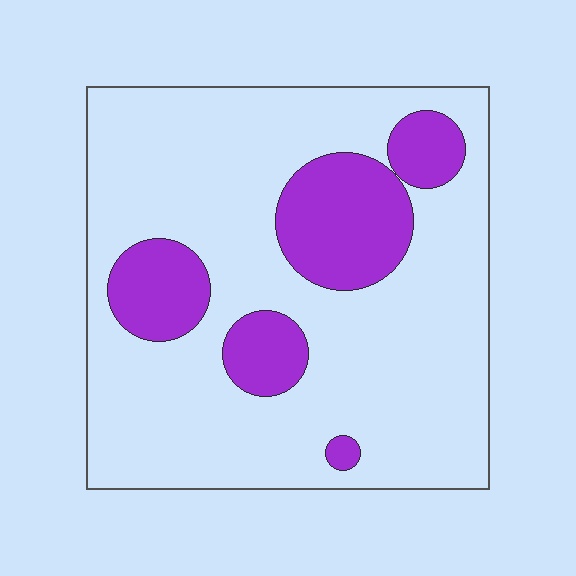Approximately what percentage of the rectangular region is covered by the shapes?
Approximately 20%.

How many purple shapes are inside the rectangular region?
5.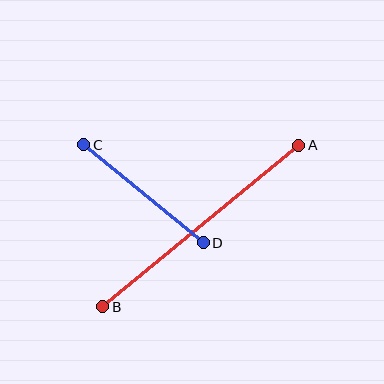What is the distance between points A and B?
The distance is approximately 254 pixels.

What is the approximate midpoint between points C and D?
The midpoint is at approximately (143, 194) pixels.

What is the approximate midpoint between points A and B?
The midpoint is at approximately (201, 226) pixels.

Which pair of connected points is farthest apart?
Points A and B are farthest apart.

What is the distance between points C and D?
The distance is approximately 154 pixels.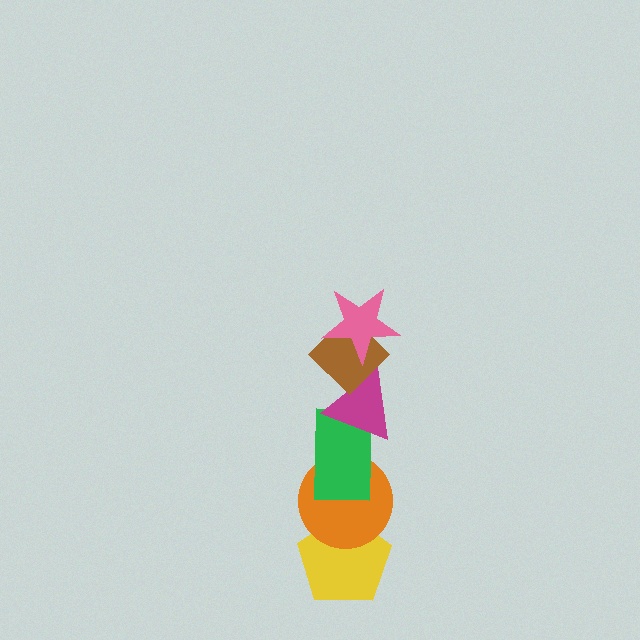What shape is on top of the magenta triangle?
The brown diamond is on top of the magenta triangle.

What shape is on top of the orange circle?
The green rectangle is on top of the orange circle.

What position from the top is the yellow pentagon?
The yellow pentagon is 6th from the top.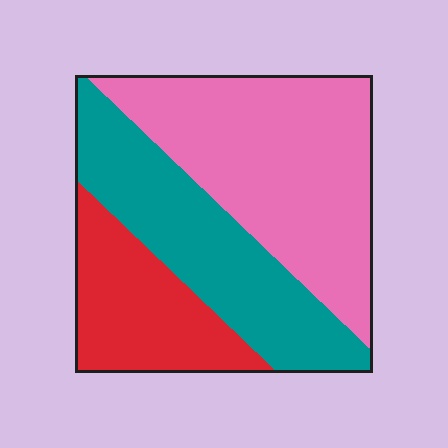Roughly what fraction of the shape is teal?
Teal takes up between a sixth and a third of the shape.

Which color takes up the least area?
Red, at roughly 20%.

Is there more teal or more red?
Teal.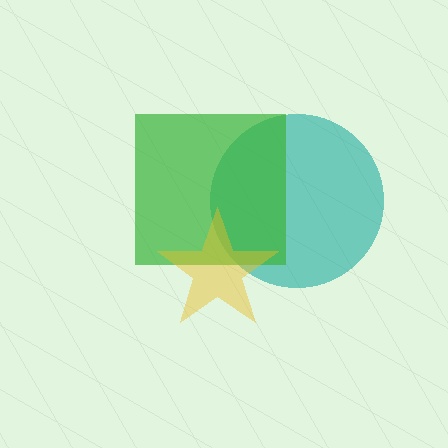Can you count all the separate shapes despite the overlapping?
Yes, there are 3 separate shapes.